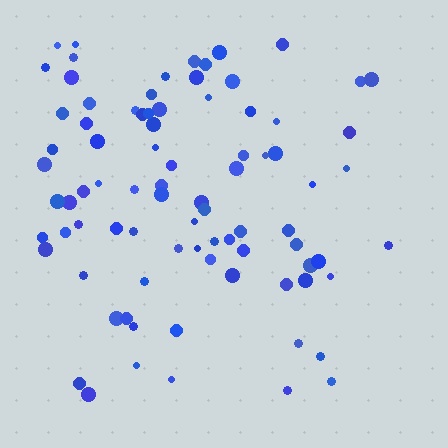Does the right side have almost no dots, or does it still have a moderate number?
Still a moderate number, just noticeably fewer than the left.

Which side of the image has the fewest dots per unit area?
The right.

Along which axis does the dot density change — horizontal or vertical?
Horizontal.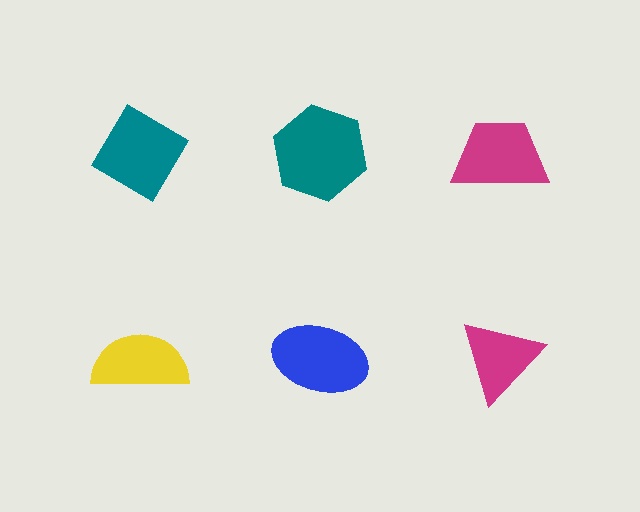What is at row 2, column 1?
A yellow semicircle.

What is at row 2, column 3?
A magenta triangle.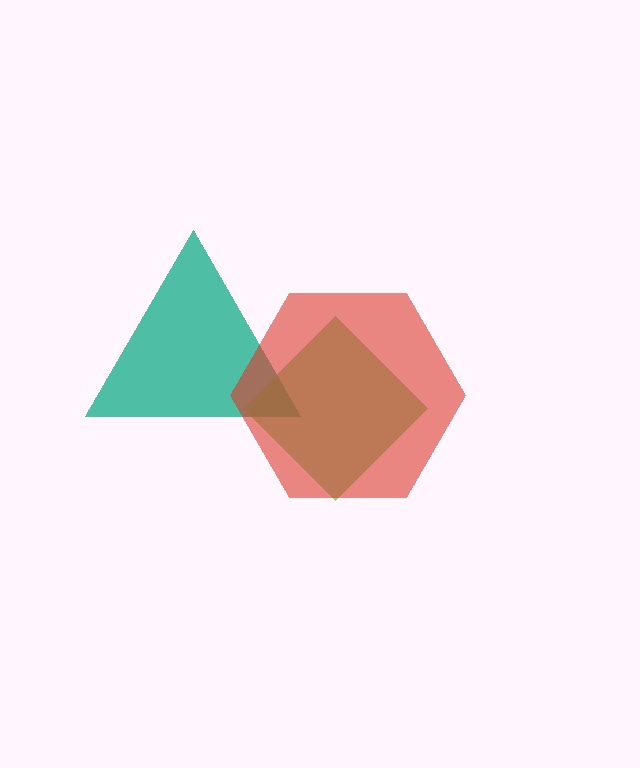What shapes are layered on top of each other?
The layered shapes are: a teal triangle, a green diamond, a red hexagon.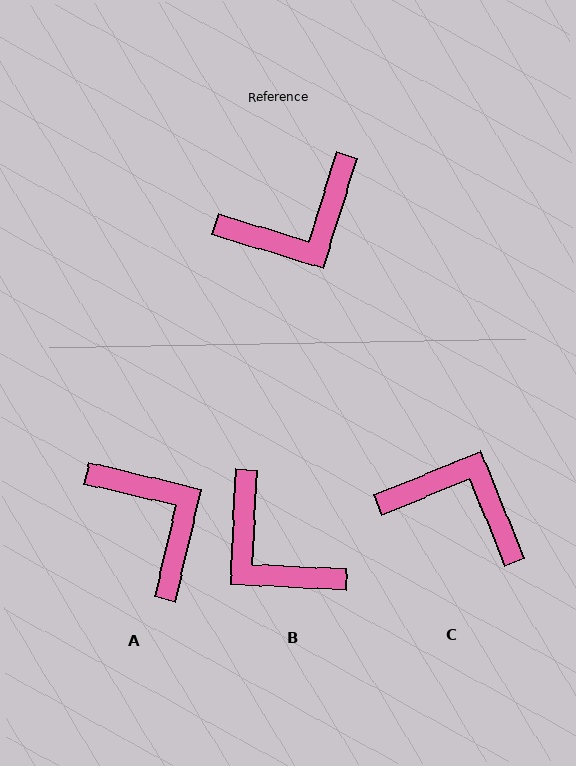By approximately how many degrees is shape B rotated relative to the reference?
Approximately 76 degrees clockwise.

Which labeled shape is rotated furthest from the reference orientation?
C, about 129 degrees away.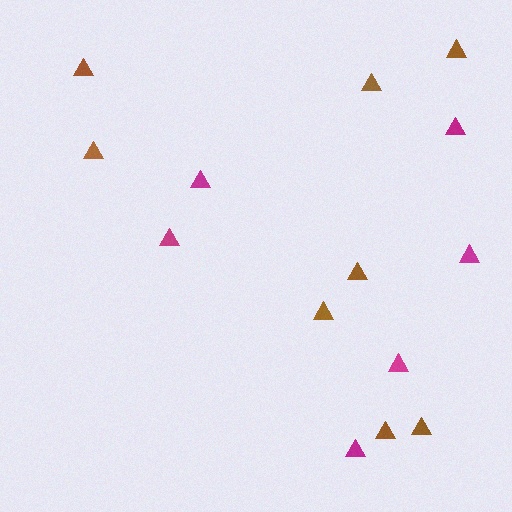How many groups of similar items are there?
There are 2 groups: one group of brown triangles (8) and one group of magenta triangles (6).